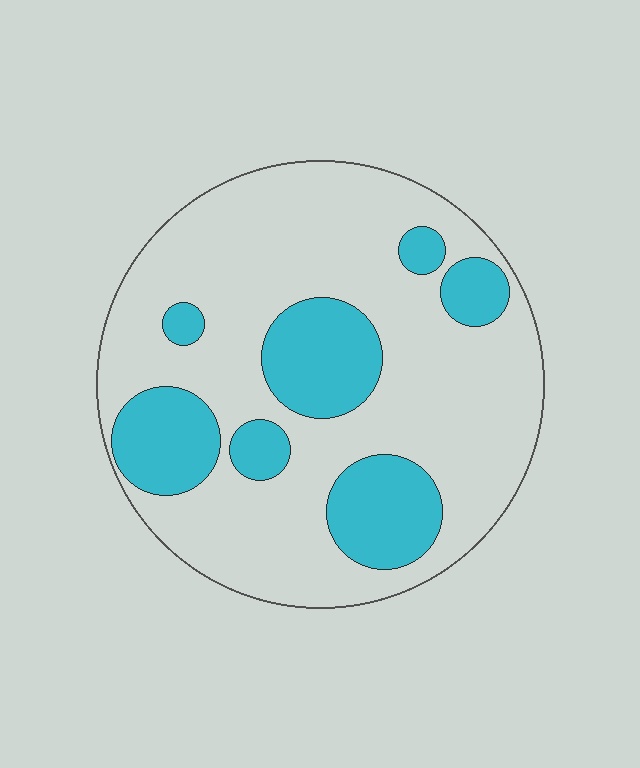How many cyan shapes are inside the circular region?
7.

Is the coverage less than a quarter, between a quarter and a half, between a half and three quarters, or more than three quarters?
Between a quarter and a half.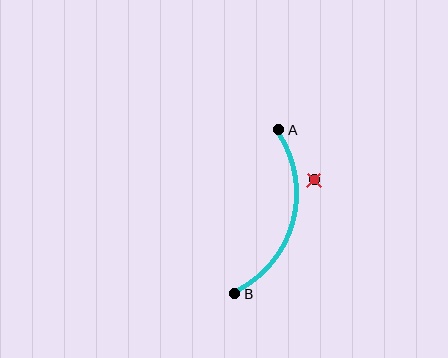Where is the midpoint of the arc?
The arc midpoint is the point on the curve farthest from the straight line joining A and B. It sits to the right of that line.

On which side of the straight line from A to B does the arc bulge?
The arc bulges to the right of the straight line connecting A and B.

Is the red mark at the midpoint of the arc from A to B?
No — the red mark does not lie on the arc at all. It sits slightly outside the curve.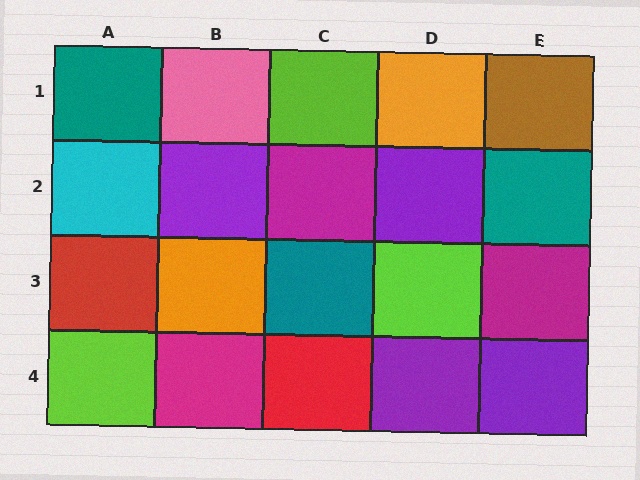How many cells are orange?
2 cells are orange.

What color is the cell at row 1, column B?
Pink.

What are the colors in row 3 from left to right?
Red, orange, teal, lime, magenta.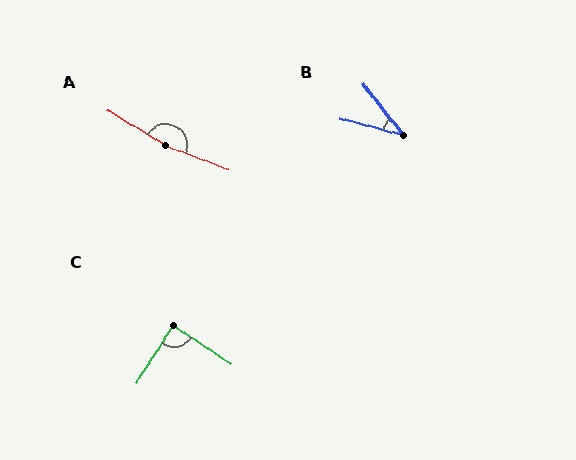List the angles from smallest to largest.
B (36°), C (89°), A (169°).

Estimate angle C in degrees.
Approximately 89 degrees.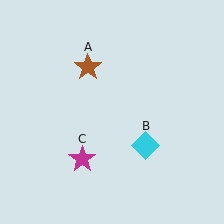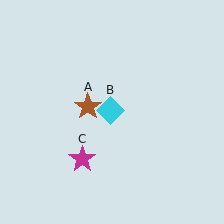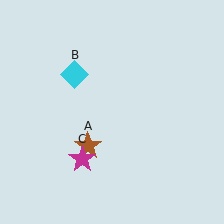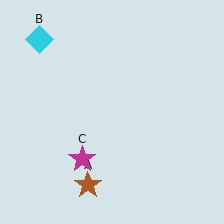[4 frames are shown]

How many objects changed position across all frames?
2 objects changed position: brown star (object A), cyan diamond (object B).